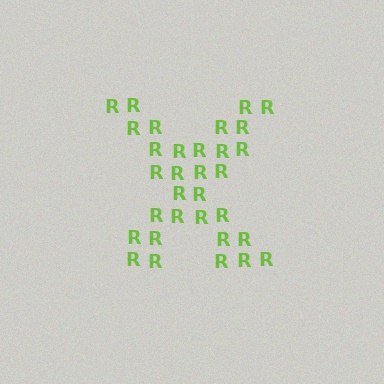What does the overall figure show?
The overall figure shows the letter X.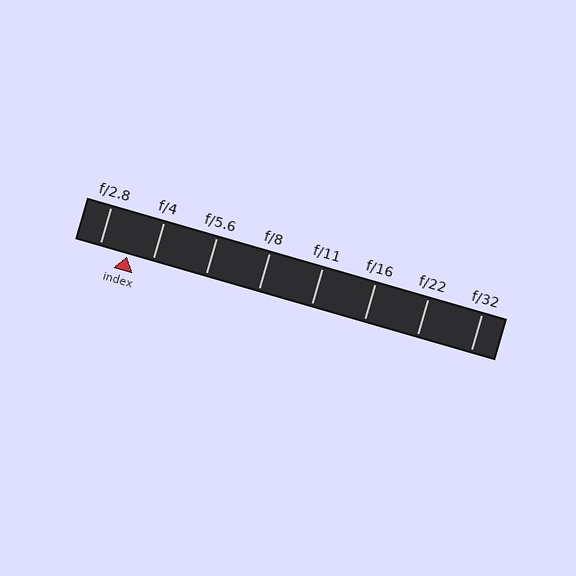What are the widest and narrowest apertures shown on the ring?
The widest aperture shown is f/2.8 and the narrowest is f/32.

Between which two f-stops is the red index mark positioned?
The index mark is between f/2.8 and f/4.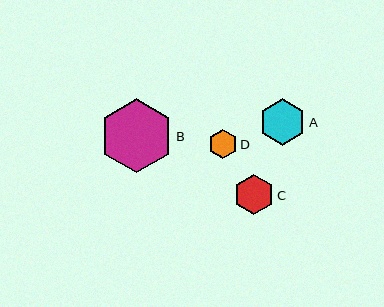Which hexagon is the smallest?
Hexagon D is the smallest with a size of approximately 29 pixels.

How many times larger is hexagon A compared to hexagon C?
Hexagon A is approximately 1.1 times the size of hexagon C.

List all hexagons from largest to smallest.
From largest to smallest: B, A, C, D.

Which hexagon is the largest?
Hexagon B is the largest with a size of approximately 74 pixels.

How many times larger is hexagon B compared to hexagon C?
Hexagon B is approximately 1.8 times the size of hexagon C.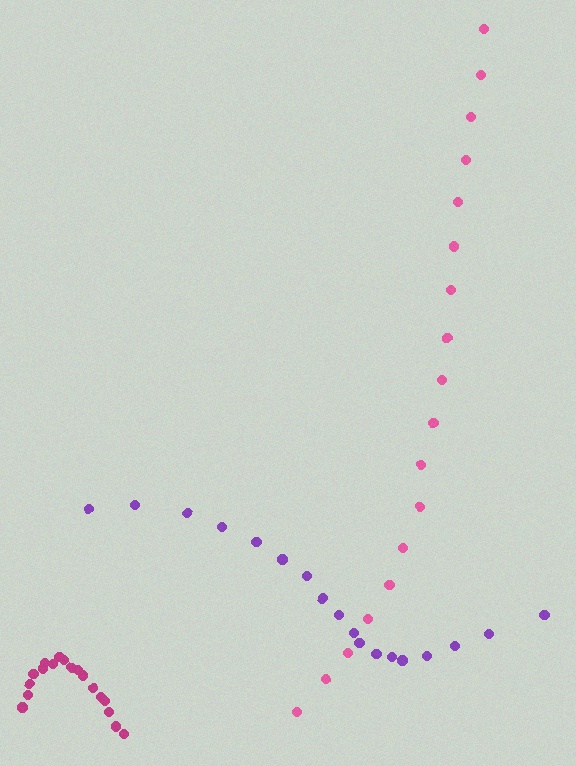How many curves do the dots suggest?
There are 3 distinct paths.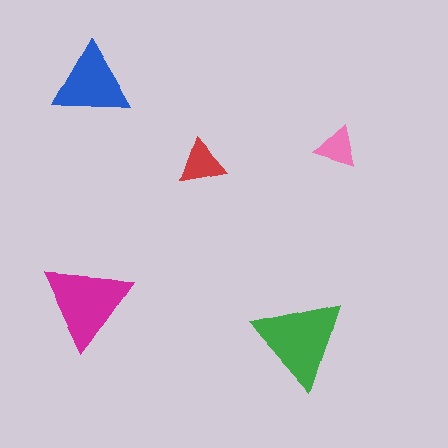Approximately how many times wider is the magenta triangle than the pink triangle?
About 2 times wider.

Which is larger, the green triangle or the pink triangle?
The green one.